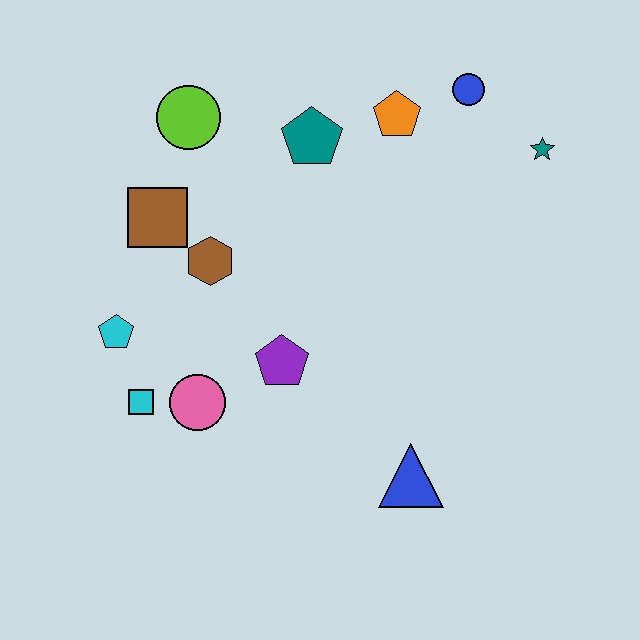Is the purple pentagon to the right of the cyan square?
Yes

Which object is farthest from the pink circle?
The teal star is farthest from the pink circle.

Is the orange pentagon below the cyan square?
No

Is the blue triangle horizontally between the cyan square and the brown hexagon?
No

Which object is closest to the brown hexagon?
The brown square is closest to the brown hexagon.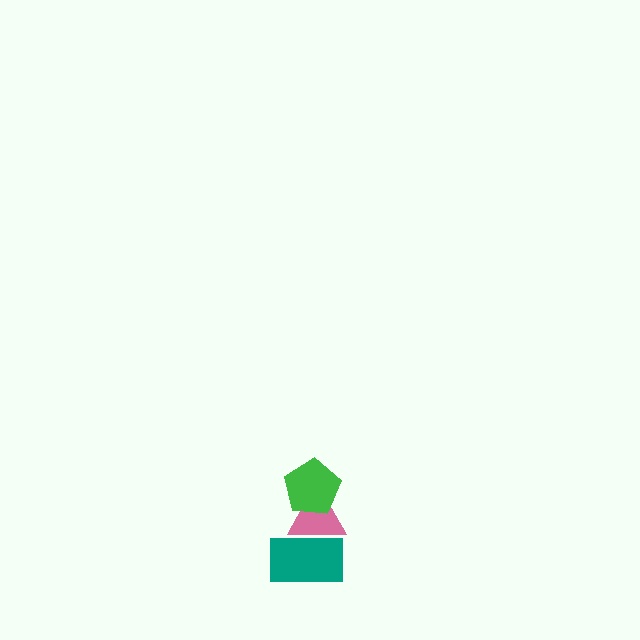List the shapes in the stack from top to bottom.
From top to bottom: the green pentagon, the pink triangle, the teal rectangle.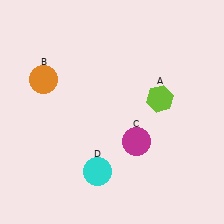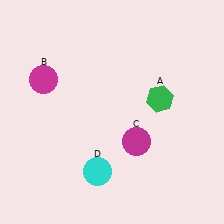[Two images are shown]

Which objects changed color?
A changed from lime to green. B changed from orange to magenta.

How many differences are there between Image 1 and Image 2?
There are 2 differences between the two images.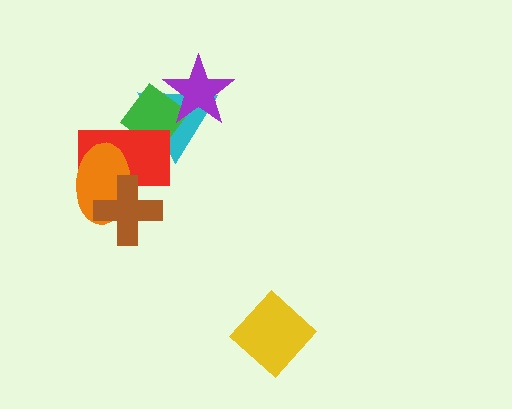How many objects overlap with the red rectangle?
4 objects overlap with the red rectangle.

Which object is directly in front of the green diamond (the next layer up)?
The red rectangle is directly in front of the green diamond.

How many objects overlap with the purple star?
2 objects overlap with the purple star.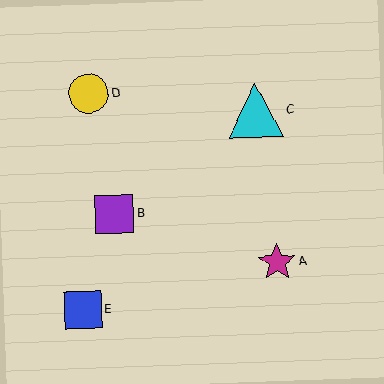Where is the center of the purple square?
The center of the purple square is at (114, 214).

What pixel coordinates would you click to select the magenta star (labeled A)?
Click at (277, 262) to select the magenta star A.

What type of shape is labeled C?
Shape C is a cyan triangle.